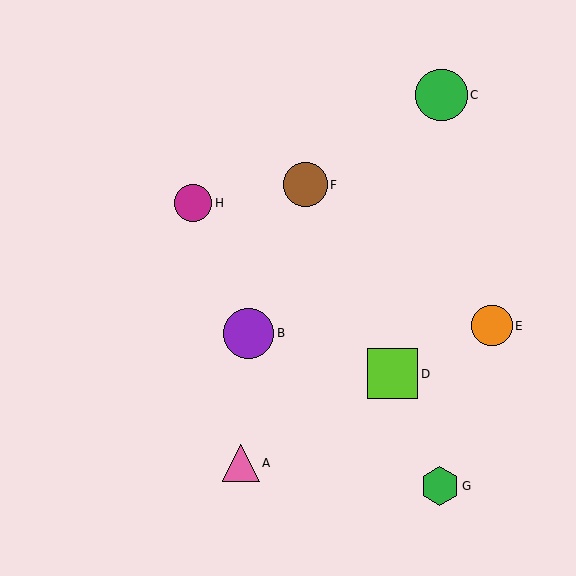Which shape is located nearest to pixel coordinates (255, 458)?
The pink triangle (labeled A) at (241, 463) is nearest to that location.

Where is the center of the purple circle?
The center of the purple circle is at (248, 333).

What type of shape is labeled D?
Shape D is a lime square.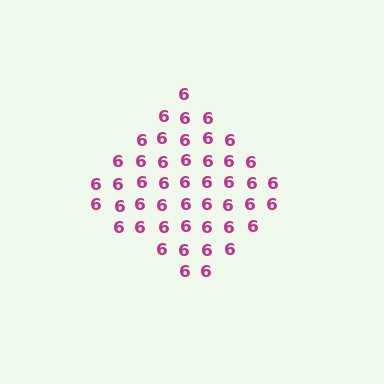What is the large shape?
The large shape is a diamond.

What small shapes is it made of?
It is made of small digit 6's.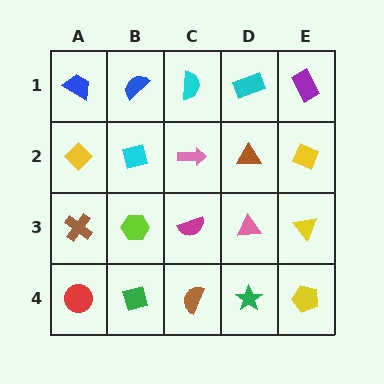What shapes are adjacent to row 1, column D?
A brown triangle (row 2, column D), a cyan semicircle (row 1, column C), a purple rectangle (row 1, column E).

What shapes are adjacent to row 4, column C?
A magenta semicircle (row 3, column C), a green diamond (row 4, column B), a green star (row 4, column D).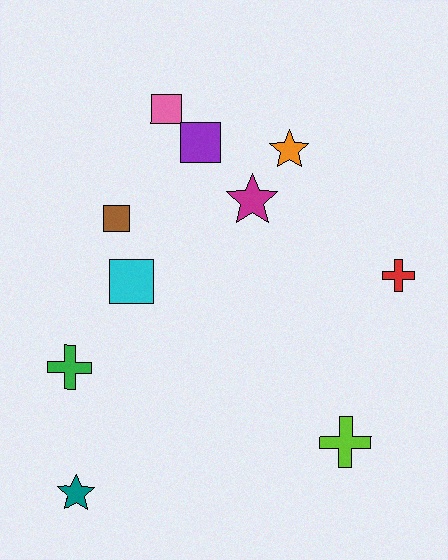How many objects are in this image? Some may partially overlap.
There are 10 objects.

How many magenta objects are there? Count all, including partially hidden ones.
There is 1 magenta object.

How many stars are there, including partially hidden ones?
There are 3 stars.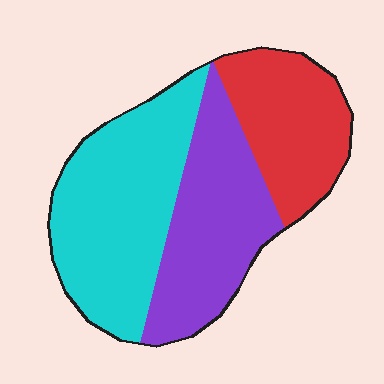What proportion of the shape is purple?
Purple covers about 35% of the shape.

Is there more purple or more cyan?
Cyan.